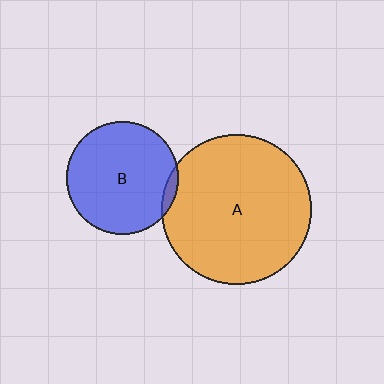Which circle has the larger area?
Circle A (orange).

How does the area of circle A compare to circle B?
Approximately 1.8 times.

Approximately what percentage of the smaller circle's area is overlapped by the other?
Approximately 5%.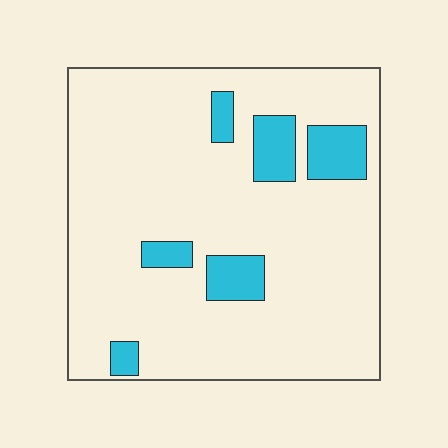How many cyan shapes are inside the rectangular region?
6.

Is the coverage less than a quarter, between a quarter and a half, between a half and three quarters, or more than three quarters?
Less than a quarter.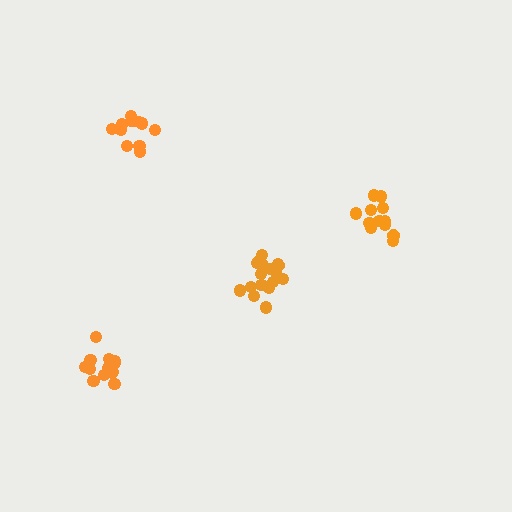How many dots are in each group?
Group 1: 12 dots, Group 2: 13 dots, Group 3: 17 dots, Group 4: 13 dots (55 total).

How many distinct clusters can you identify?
There are 4 distinct clusters.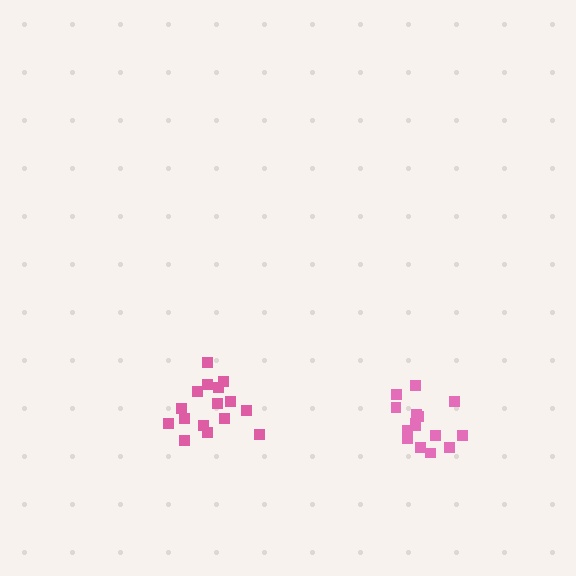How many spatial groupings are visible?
There are 2 spatial groupings.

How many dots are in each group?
Group 1: 15 dots, Group 2: 16 dots (31 total).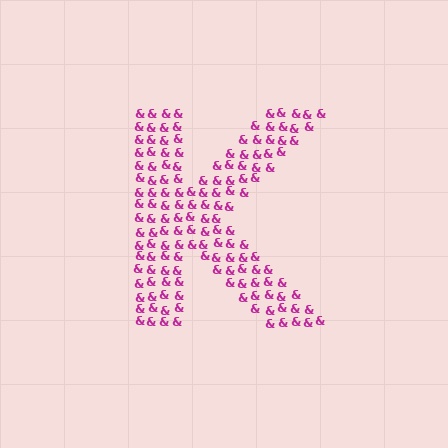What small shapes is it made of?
It is made of small ampersands.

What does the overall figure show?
The overall figure shows the letter K.